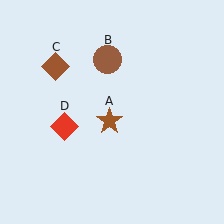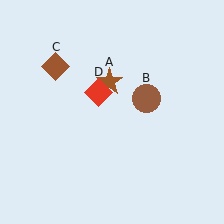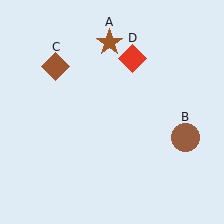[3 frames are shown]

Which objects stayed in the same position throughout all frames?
Brown diamond (object C) remained stationary.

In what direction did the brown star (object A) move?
The brown star (object A) moved up.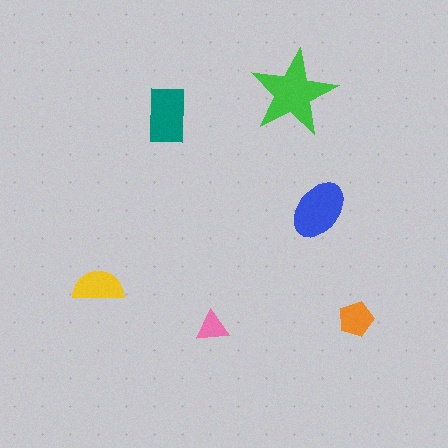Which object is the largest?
The green star.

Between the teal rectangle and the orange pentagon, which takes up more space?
The teal rectangle.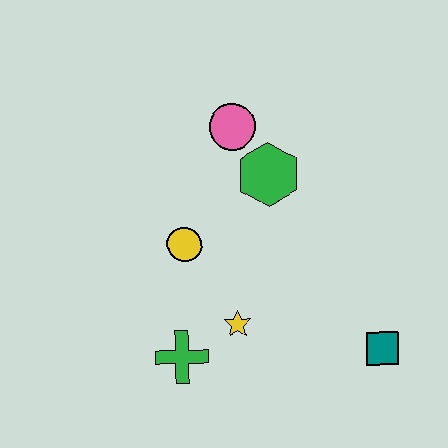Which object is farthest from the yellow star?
The pink circle is farthest from the yellow star.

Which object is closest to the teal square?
The yellow star is closest to the teal square.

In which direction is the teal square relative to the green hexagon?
The teal square is below the green hexagon.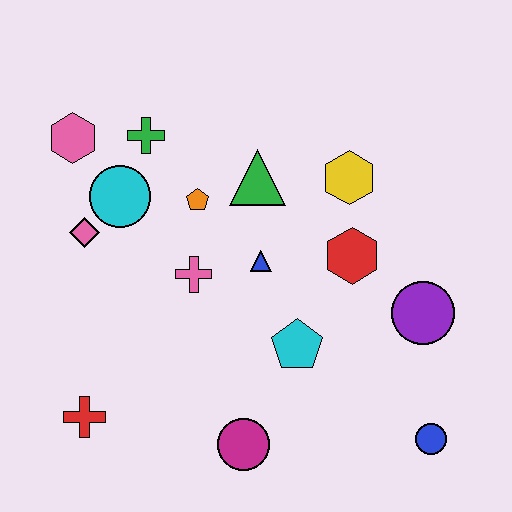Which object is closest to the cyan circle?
The pink diamond is closest to the cyan circle.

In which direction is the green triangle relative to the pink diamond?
The green triangle is to the right of the pink diamond.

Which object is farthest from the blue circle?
The pink hexagon is farthest from the blue circle.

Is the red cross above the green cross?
No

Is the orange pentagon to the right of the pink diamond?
Yes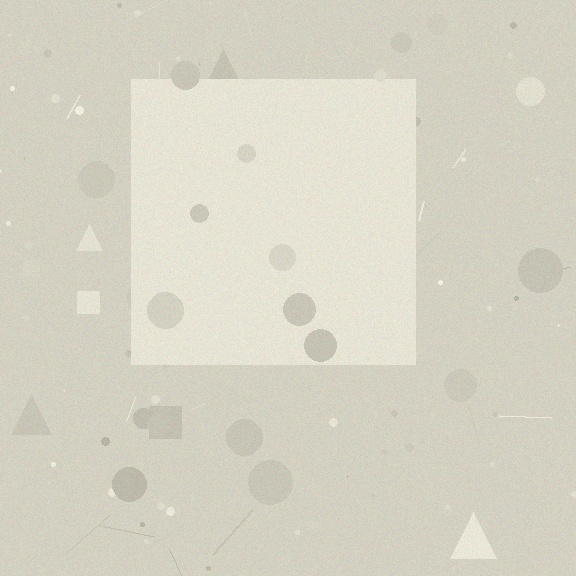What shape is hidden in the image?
A square is hidden in the image.